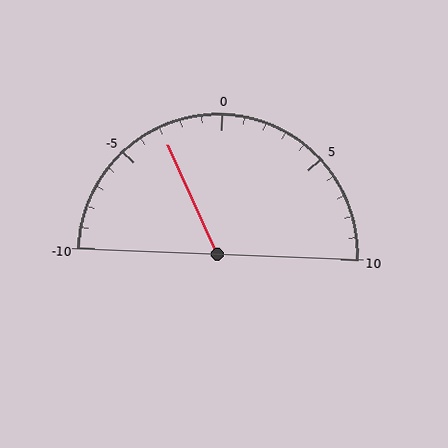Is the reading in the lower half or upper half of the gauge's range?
The reading is in the lower half of the range (-10 to 10).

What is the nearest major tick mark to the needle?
The nearest major tick mark is -5.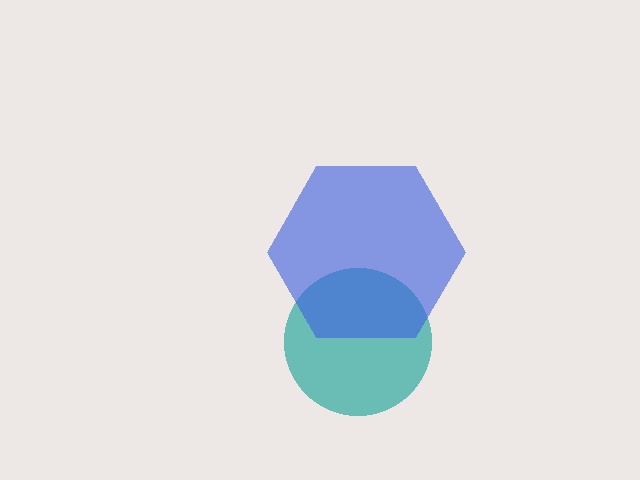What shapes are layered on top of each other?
The layered shapes are: a teal circle, a blue hexagon.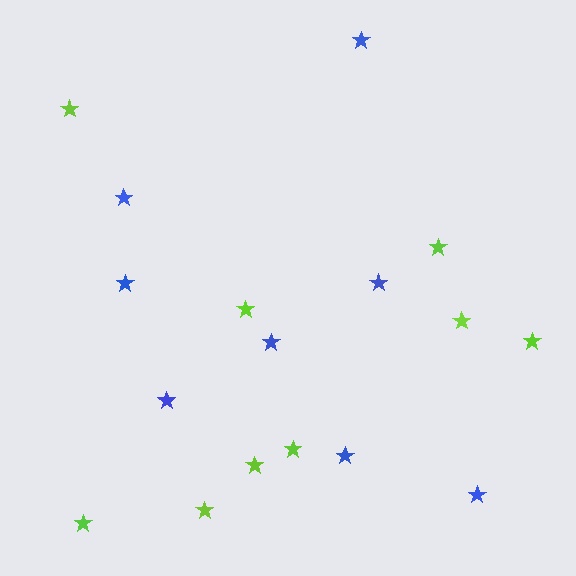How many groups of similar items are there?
There are 2 groups: one group of blue stars (8) and one group of lime stars (9).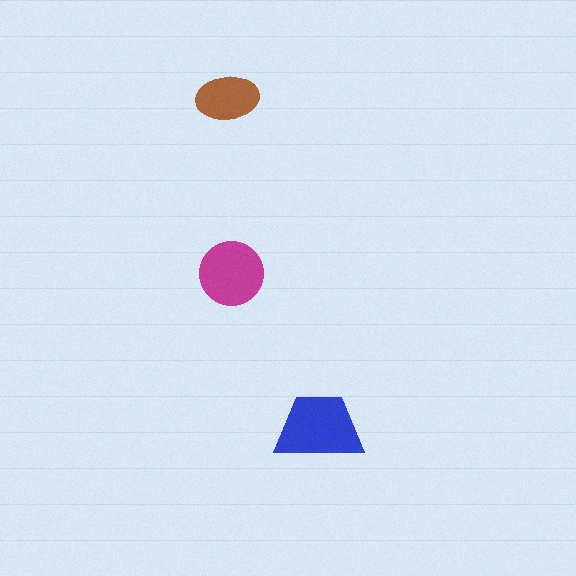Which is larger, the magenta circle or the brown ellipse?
The magenta circle.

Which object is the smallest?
The brown ellipse.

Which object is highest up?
The brown ellipse is topmost.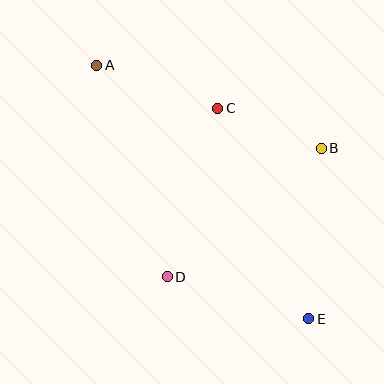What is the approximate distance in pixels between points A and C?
The distance between A and C is approximately 128 pixels.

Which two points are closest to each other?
Points B and C are closest to each other.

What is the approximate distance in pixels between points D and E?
The distance between D and E is approximately 147 pixels.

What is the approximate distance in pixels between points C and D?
The distance between C and D is approximately 176 pixels.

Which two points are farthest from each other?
Points A and E are farthest from each other.